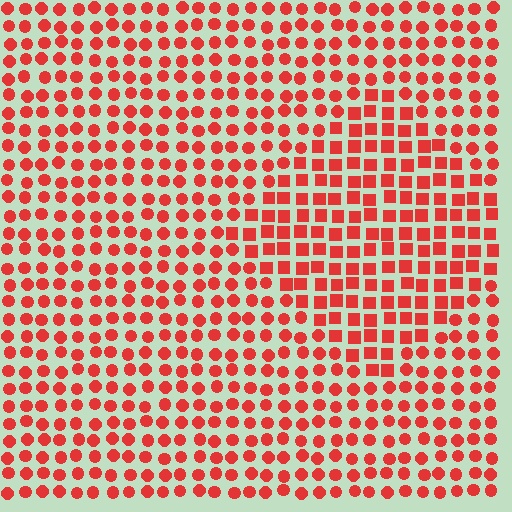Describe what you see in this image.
The image is filled with small red elements arranged in a uniform grid. A diamond-shaped region contains squares, while the surrounding area contains circles. The boundary is defined purely by the change in element shape.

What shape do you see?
I see a diamond.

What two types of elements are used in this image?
The image uses squares inside the diamond region and circles outside it.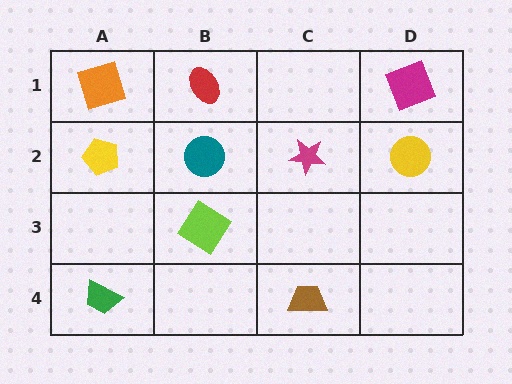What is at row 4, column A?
A green trapezoid.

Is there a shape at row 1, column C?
No, that cell is empty.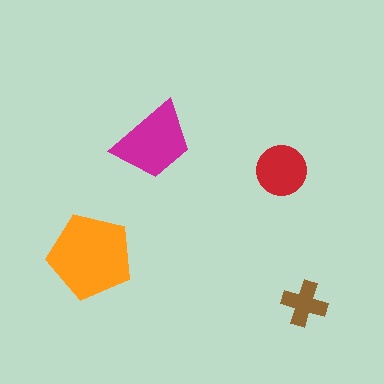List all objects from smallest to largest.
The brown cross, the red circle, the magenta trapezoid, the orange pentagon.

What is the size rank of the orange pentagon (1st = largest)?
1st.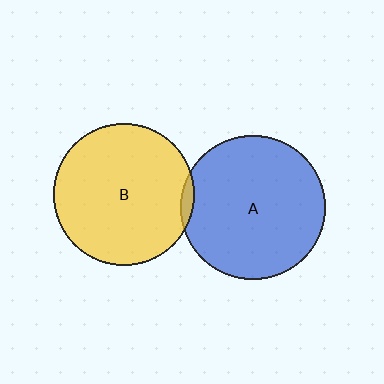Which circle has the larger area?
Circle A (blue).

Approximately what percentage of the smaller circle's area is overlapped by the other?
Approximately 5%.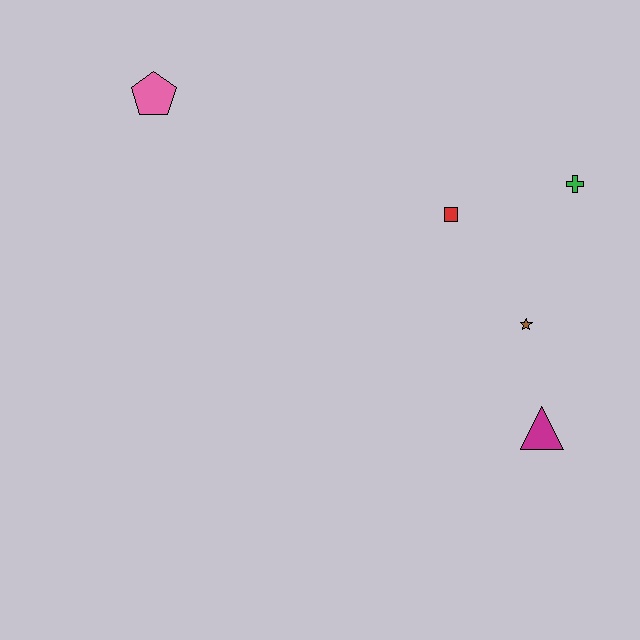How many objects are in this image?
There are 5 objects.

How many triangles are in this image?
There is 1 triangle.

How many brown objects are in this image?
There is 1 brown object.